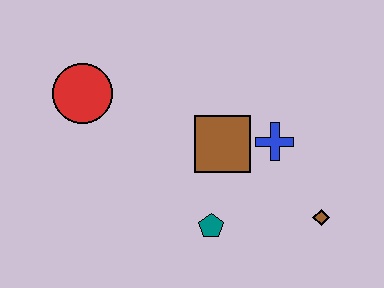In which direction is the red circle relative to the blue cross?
The red circle is to the left of the blue cross.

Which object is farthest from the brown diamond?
The red circle is farthest from the brown diamond.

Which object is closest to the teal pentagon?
The brown square is closest to the teal pentagon.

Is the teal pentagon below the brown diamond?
Yes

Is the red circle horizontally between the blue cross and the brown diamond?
No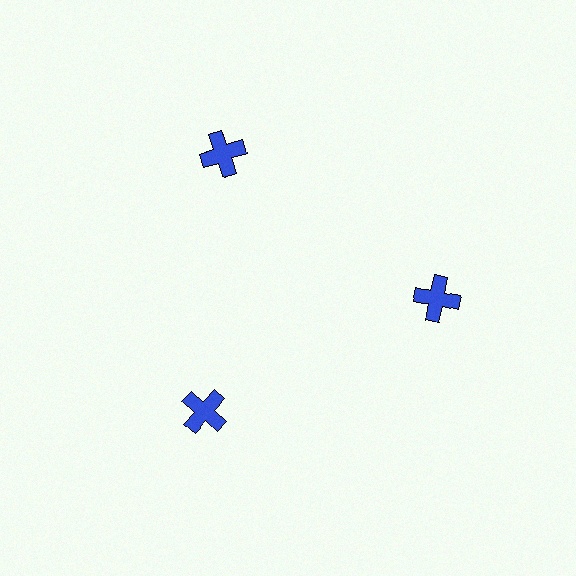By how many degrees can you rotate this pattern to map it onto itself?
The pattern maps onto itself every 120 degrees of rotation.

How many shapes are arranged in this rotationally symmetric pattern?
There are 3 shapes, arranged in 3 groups of 1.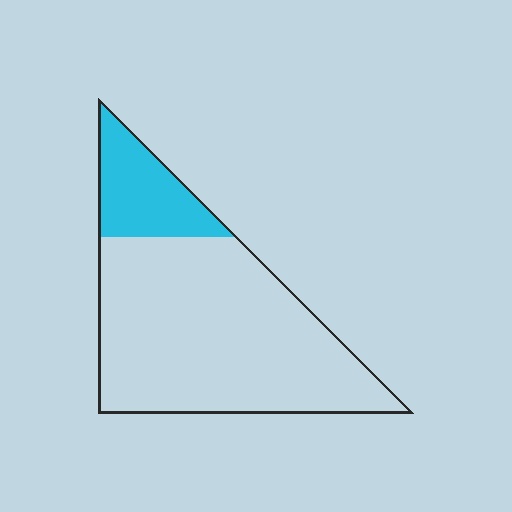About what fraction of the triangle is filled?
About one fifth (1/5).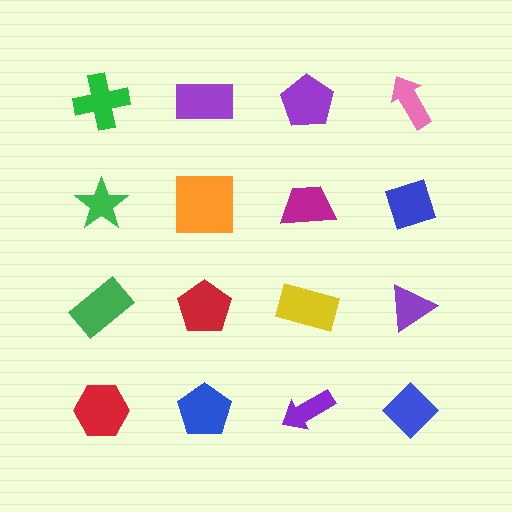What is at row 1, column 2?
A purple rectangle.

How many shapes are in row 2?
4 shapes.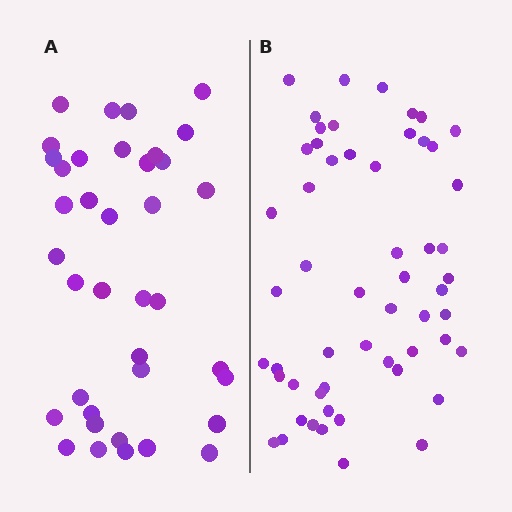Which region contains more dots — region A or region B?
Region B (the right region) has more dots.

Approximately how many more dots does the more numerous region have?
Region B has approximately 15 more dots than region A.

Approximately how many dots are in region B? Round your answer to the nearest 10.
About 60 dots. (The exact count is 55, which rounds to 60.)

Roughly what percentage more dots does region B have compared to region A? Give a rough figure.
About 45% more.